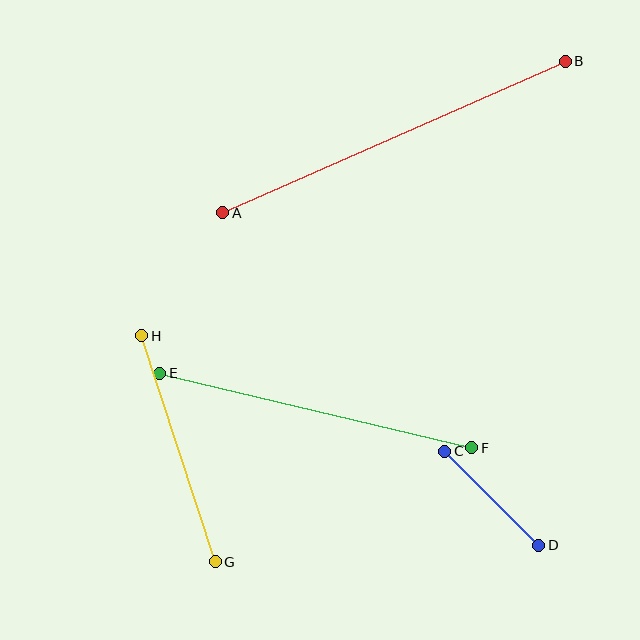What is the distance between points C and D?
The distance is approximately 133 pixels.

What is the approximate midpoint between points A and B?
The midpoint is at approximately (394, 137) pixels.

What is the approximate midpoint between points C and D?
The midpoint is at approximately (492, 498) pixels.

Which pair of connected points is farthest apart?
Points A and B are farthest apart.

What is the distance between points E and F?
The distance is approximately 321 pixels.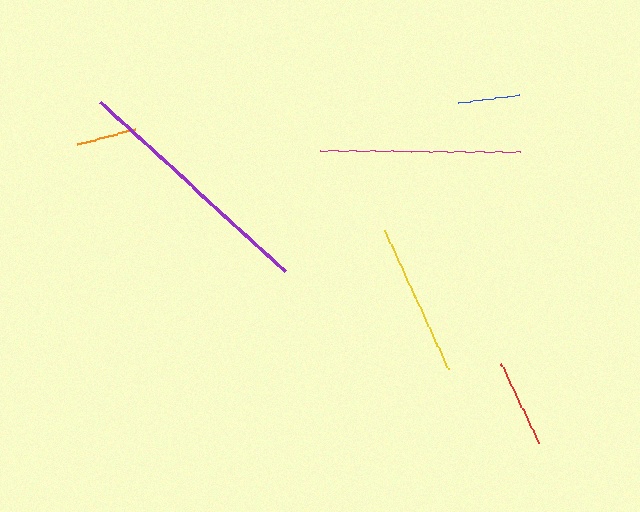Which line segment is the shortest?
The orange line is the shortest at approximately 60 pixels.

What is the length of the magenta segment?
The magenta segment is approximately 201 pixels long.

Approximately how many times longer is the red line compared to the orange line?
The red line is approximately 1.5 times the length of the orange line.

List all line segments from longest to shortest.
From longest to shortest: purple, magenta, yellow, red, blue, orange.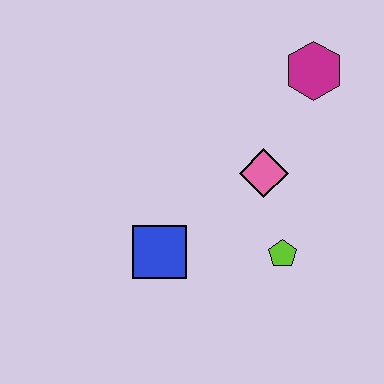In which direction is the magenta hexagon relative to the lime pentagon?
The magenta hexagon is above the lime pentagon.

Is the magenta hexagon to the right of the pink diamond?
Yes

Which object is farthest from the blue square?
The magenta hexagon is farthest from the blue square.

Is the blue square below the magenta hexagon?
Yes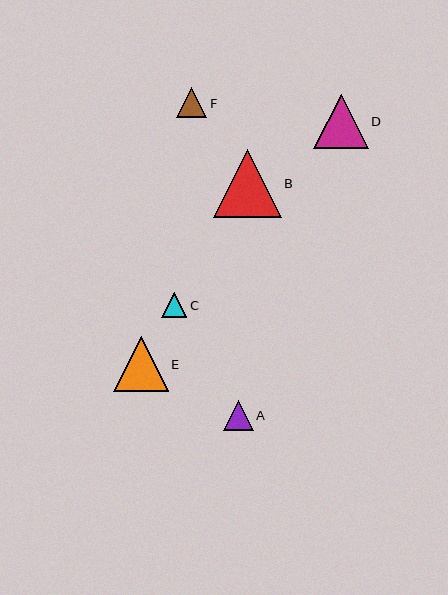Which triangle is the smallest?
Triangle C is the smallest with a size of approximately 25 pixels.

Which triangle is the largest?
Triangle B is the largest with a size of approximately 68 pixels.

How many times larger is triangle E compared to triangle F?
Triangle E is approximately 1.8 times the size of triangle F.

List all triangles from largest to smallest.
From largest to smallest: B, D, E, A, F, C.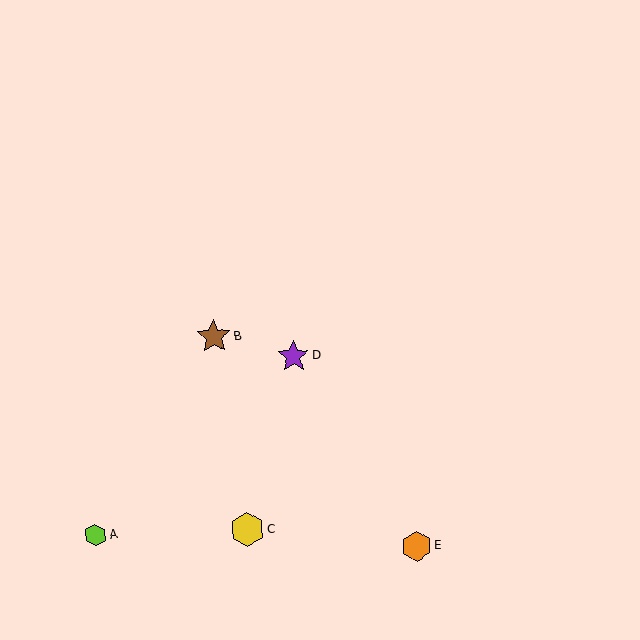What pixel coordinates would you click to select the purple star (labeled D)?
Click at (293, 356) to select the purple star D.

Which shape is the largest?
The brown star (labeled B) is the largest.